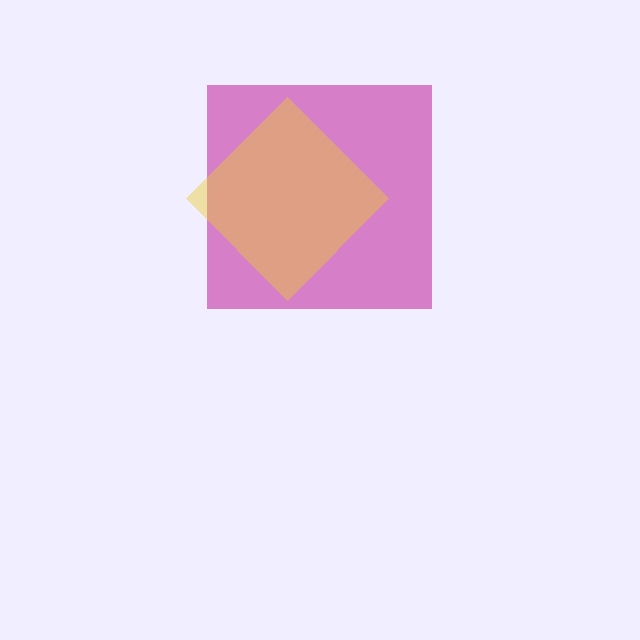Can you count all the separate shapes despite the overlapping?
Yes, there are 2 separate shapes.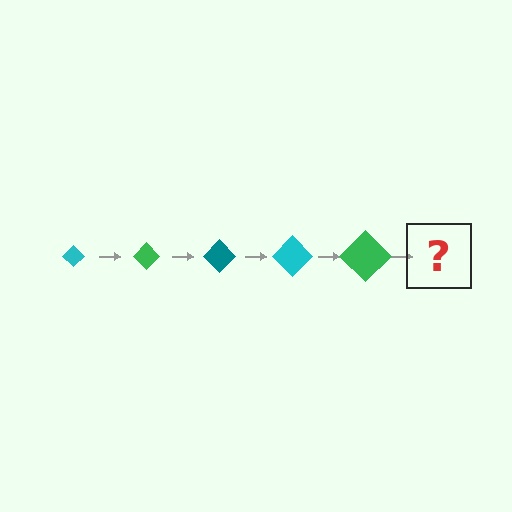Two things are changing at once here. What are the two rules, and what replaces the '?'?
The two rules are that the diamond grows larger each step and the color cycles through cyan, green, and teal. The '?' should be a teal diamond, larger than the previous one.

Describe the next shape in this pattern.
It should be a teal diamond, larger than the previous one.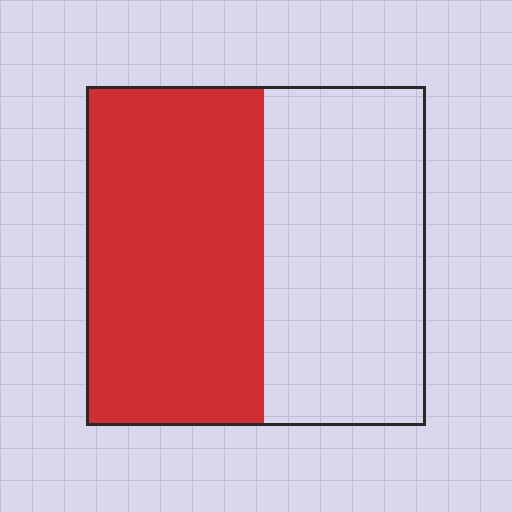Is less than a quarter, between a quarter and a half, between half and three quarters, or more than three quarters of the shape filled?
Between half and three quarters.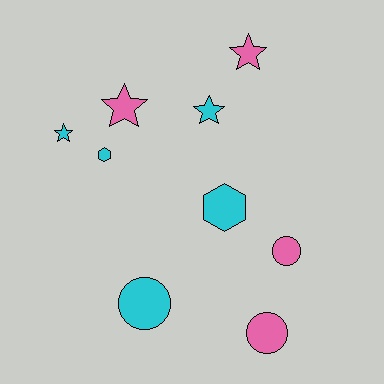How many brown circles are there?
There are no brown circles.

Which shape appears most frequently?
Star, with 4 objects.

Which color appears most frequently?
Cyan, with 5 objects.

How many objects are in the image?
There are 9 objects.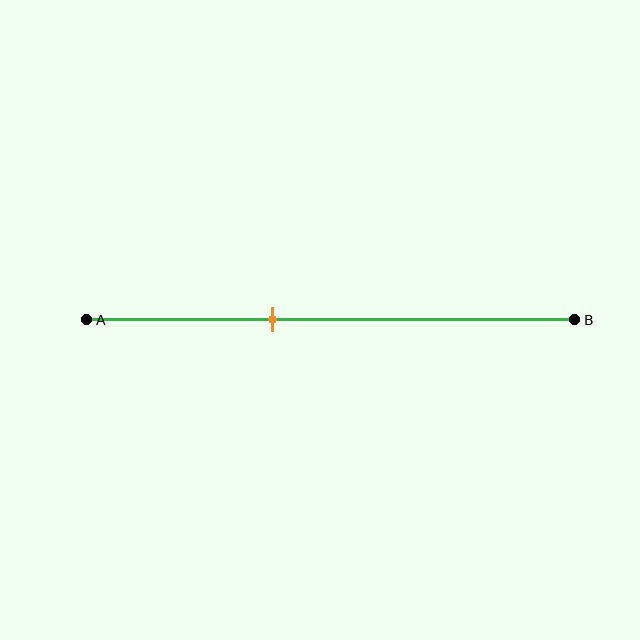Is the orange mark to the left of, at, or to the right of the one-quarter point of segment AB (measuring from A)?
The orange mark is to the right of the one-quarter point of segment AB.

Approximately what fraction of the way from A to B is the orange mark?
The orange mark is approximately 40% of the way from A to B.